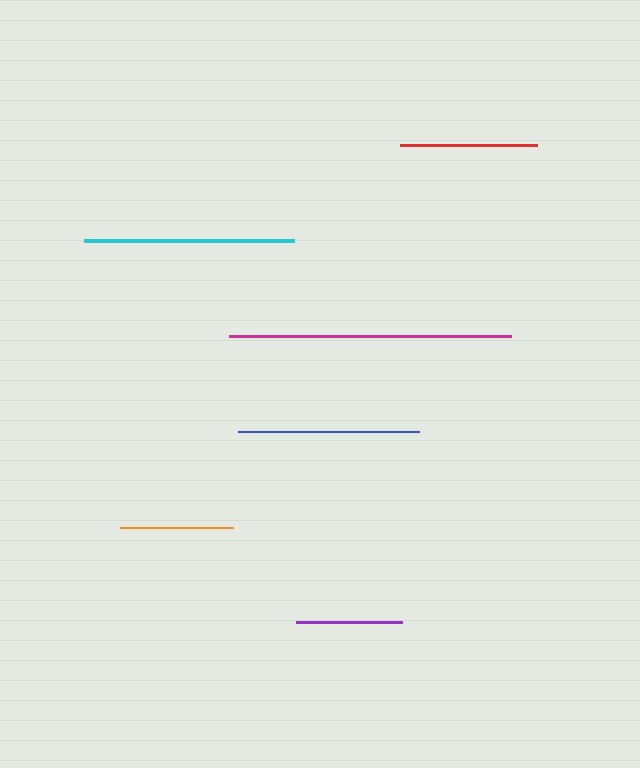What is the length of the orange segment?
The orange segment is approximately 113 pixels long.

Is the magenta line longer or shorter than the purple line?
The magenta line is longer than the purple line.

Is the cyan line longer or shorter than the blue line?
The cyan line is longer than the blue line.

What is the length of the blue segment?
The blue segment is approximately 182 pixels long.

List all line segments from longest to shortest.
From longest to shortest: magenta, cyan, blue, red, orange, purple.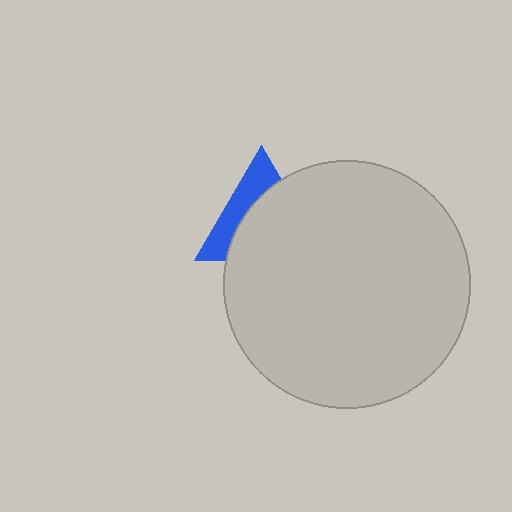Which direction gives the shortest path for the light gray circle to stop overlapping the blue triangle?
Moving toward the lower-right gives the shortest separation.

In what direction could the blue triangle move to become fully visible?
The blue triangle could move toward the upper-left. That would shift it out from behind the light gray circle entirely.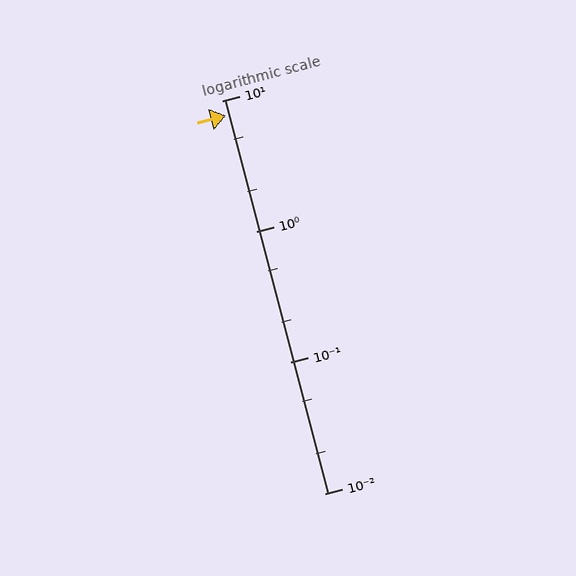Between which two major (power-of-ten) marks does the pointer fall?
The pointer is between 1 and 10.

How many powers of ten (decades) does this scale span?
The scale spans 3 decades, from 0.01 to 10.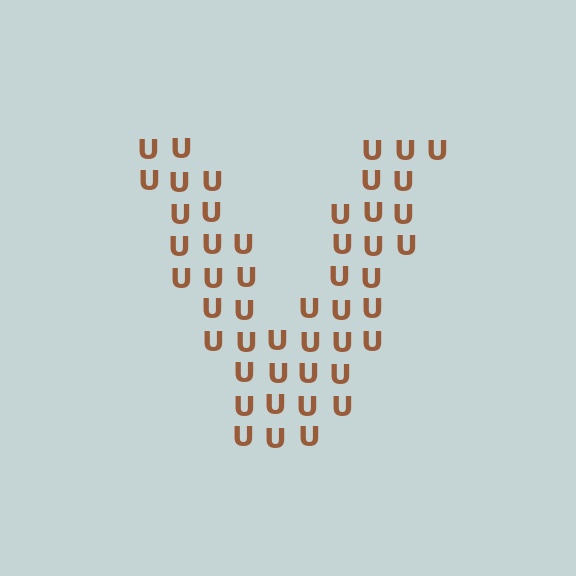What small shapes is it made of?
It is made of small letter U's.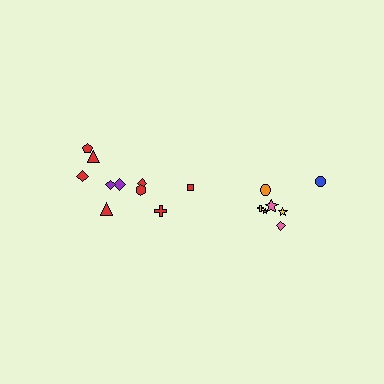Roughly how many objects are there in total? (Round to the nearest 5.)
Roughly 15 objects in total.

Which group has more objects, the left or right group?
The left group.